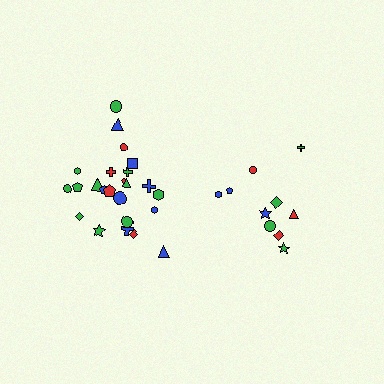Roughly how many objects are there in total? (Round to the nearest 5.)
Roughly 35 objects in total.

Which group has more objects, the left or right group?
The left group.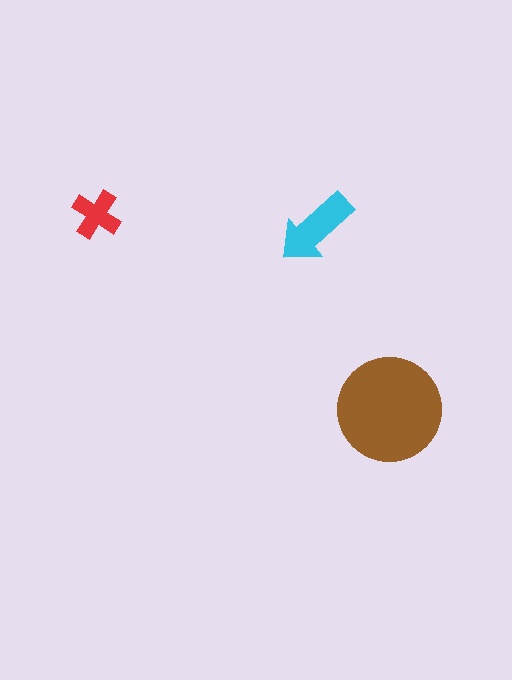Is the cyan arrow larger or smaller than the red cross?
Larger.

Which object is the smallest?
The red cross.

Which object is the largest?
The brown circle.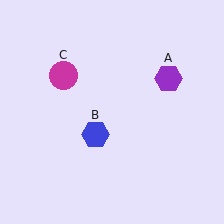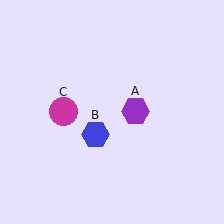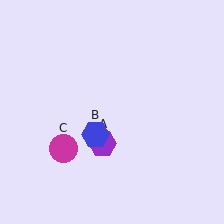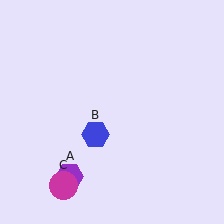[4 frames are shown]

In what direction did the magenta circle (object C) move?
The magenta circle (object C) moved down.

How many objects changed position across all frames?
2 objects changed position: purple hexagon (object A), magenta circle (object C).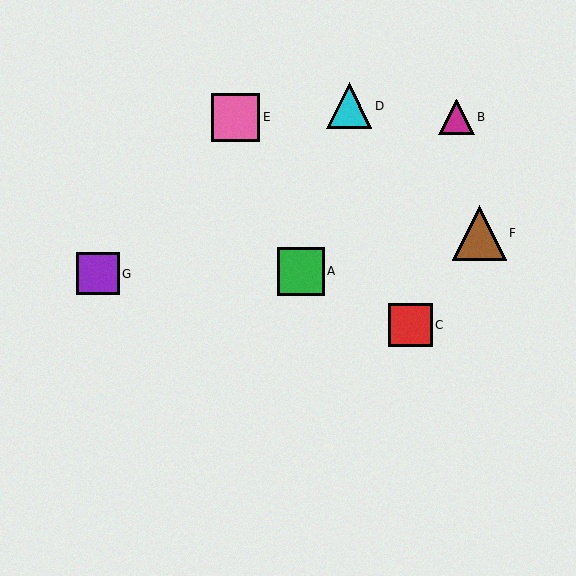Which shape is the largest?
The brown triangle (labeled F) is the largest.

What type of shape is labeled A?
Shape A is a green square.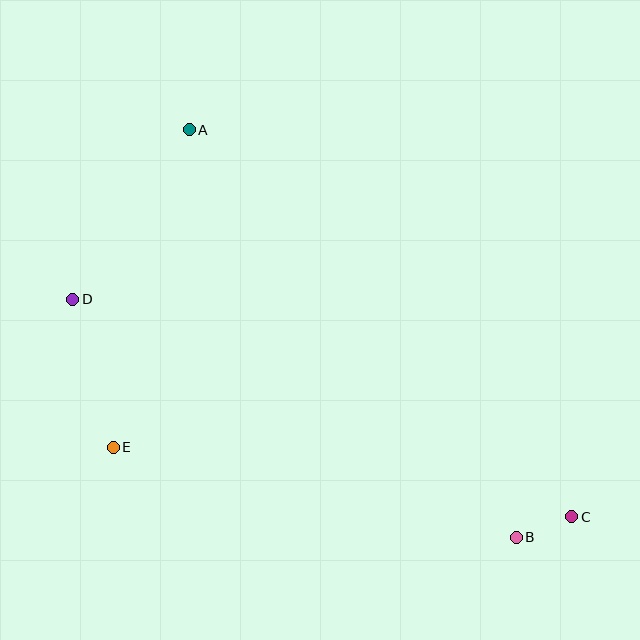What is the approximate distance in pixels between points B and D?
The distance between B and D is approximately 503 pixels.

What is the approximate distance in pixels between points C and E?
The distance between C and E is approximately 464 pixels.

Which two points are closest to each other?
Points B and C are closest to each other.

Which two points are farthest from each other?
Points C and D are farthest from each other.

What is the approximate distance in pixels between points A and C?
The distance between A and C is approximately 544 pixels.